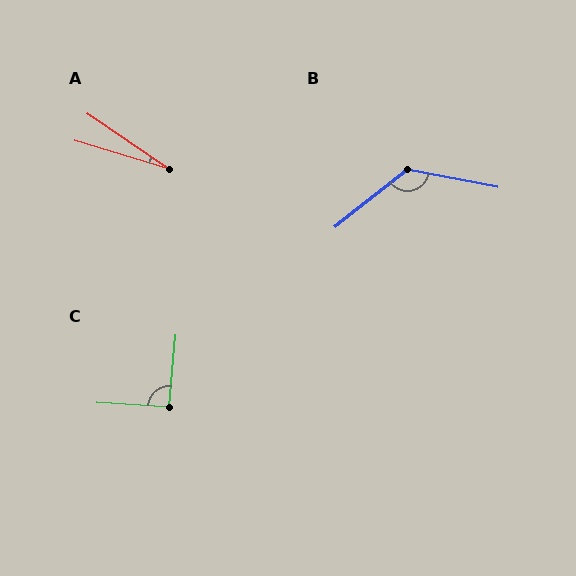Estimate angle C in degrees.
Approximately 91 degrees.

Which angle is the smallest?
A, at approximately 18 degrees.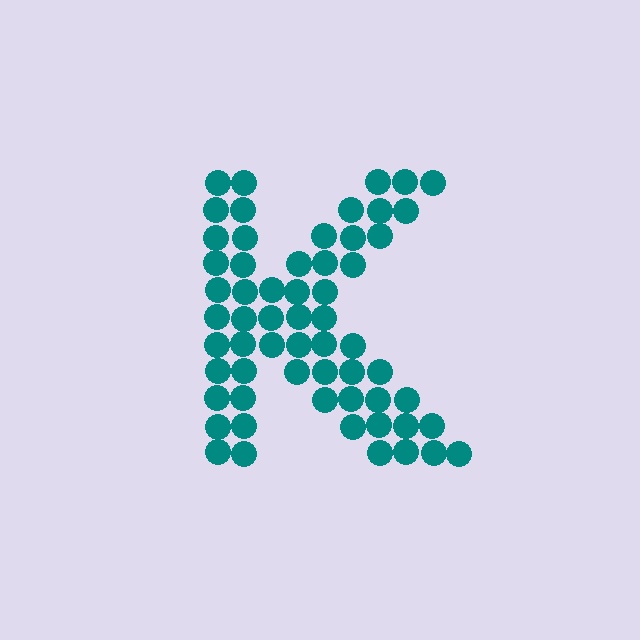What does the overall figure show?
The overall figure shows the letter K.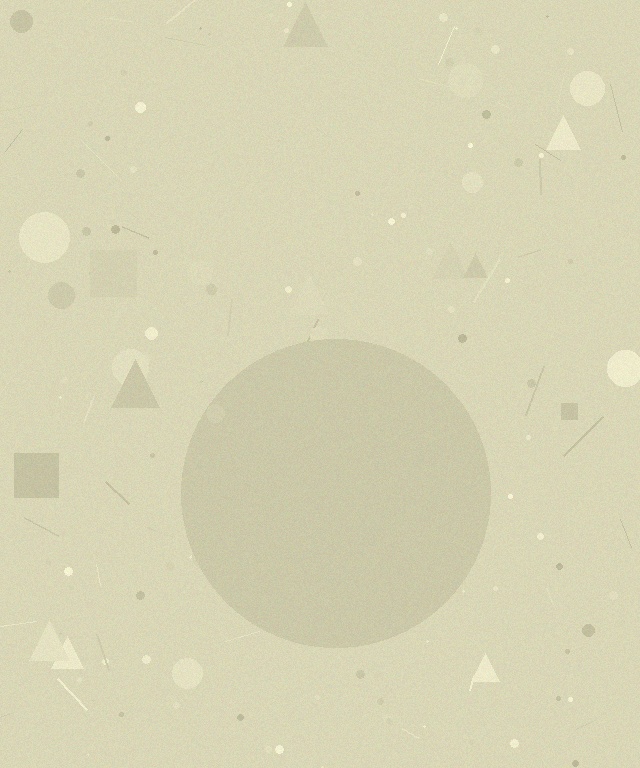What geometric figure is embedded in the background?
A circle is embedded in the background.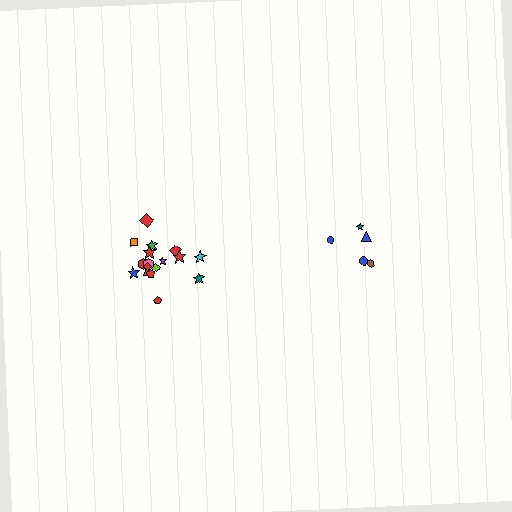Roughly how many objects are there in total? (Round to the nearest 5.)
Roughly 25 objects in total.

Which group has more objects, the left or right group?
The left group.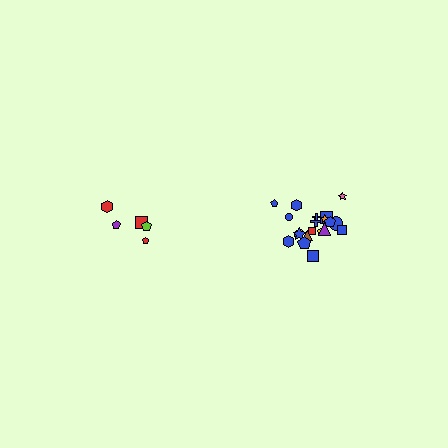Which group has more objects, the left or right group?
The right group.